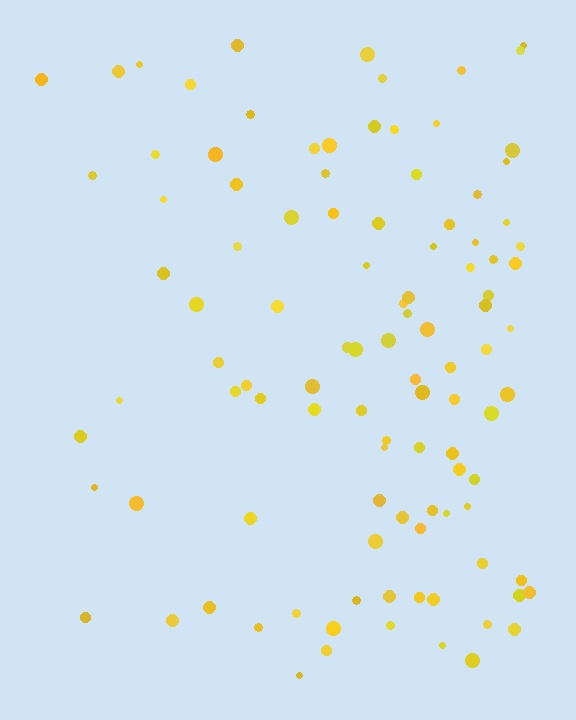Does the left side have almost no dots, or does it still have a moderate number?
Still a moderate number, just noticeably fewer than the right.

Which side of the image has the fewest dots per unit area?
The left.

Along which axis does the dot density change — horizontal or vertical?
Horizontal.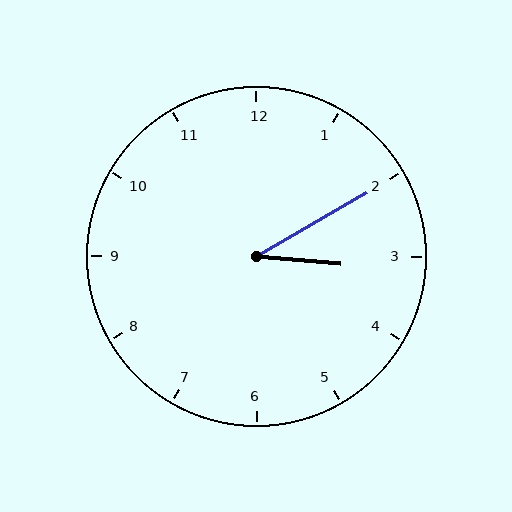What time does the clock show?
3:10.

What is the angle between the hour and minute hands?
Approximately 35 degrees.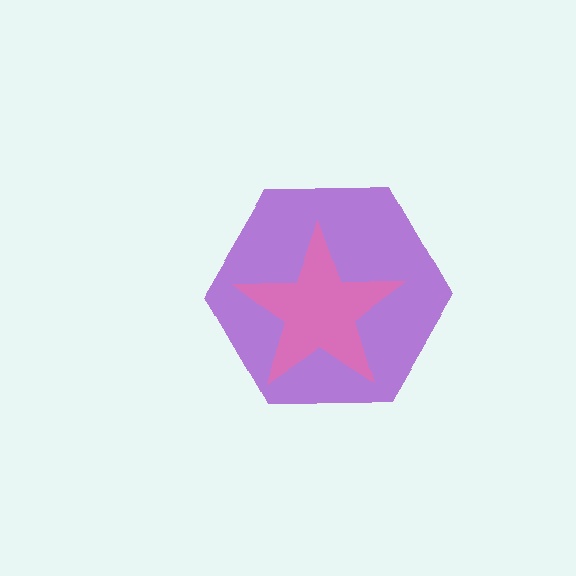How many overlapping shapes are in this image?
There are 2 overlapping shapes in the image.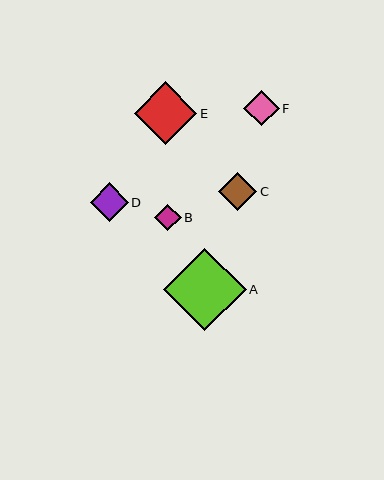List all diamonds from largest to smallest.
From largest to smallest: A, E, D, C, F, B.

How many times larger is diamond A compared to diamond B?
Diamond A is approximately 3.1 times the size of diamond B.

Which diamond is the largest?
Diamond A is the largest with a size of approximately 83 pixels.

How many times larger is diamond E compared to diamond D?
Diamond E is approximately 1.6 times the size of diamond D.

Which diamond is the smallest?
Diamond B is the smallest with a size of approximately 27 pixels.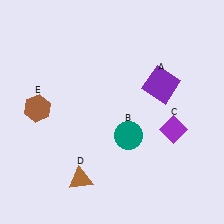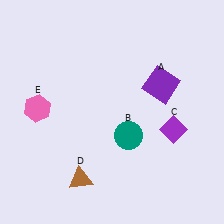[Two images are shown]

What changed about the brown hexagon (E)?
In Image 1, E is brown. In Image 2, it changed to pink.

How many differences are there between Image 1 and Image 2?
There is 1 difference between the two images.